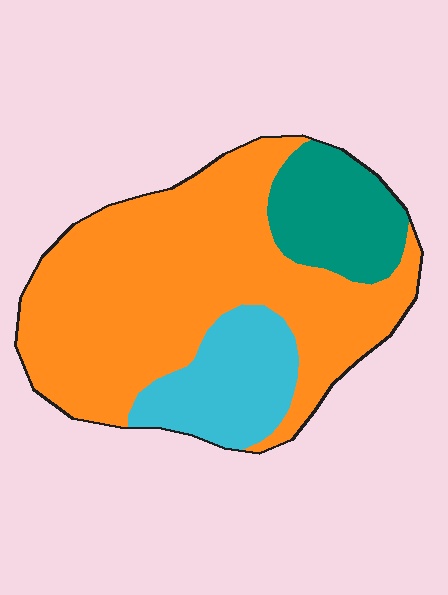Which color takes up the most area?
Orange, at roughly 65%.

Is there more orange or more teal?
Orange.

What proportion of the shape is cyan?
Cyan covers roughly 15% of the shape.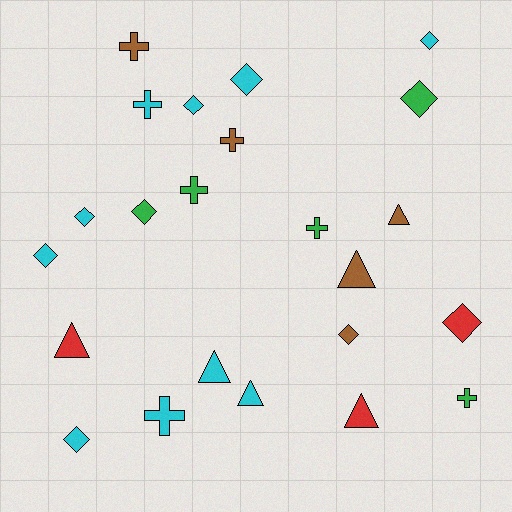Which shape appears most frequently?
Diamond, with 10 objects.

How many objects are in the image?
There are 23 objects.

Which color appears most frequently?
Cyan, with 10 objects.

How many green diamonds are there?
There are 2 green diamonds.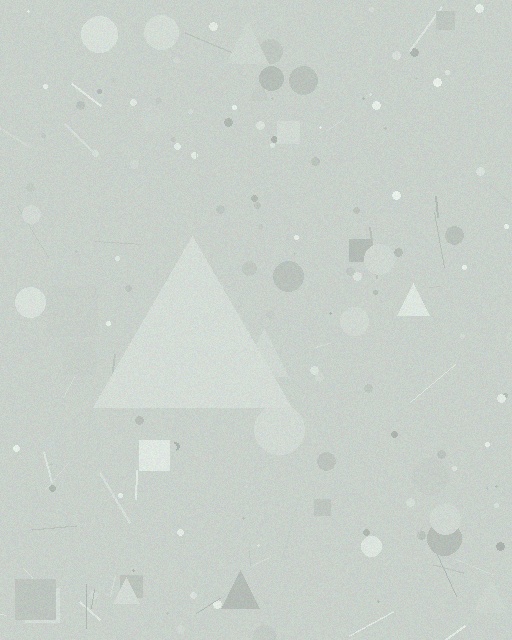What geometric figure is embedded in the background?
A triangle is embedded in the background.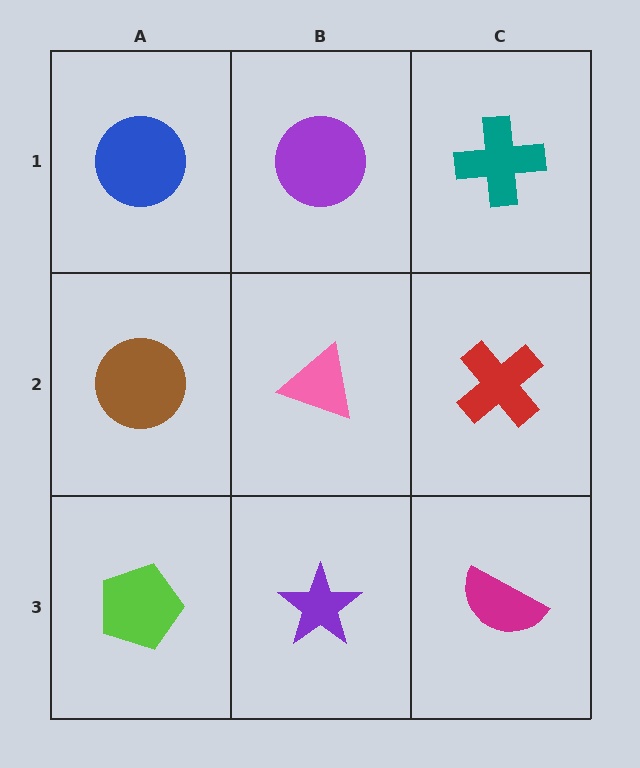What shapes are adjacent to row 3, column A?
A brown circle (row 2, column A), a purple star (row 3, column B).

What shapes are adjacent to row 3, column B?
A pink triangle (row 2, column B), a lime pentagon (row 3, column A), a magenta semicircle (row 3, column C).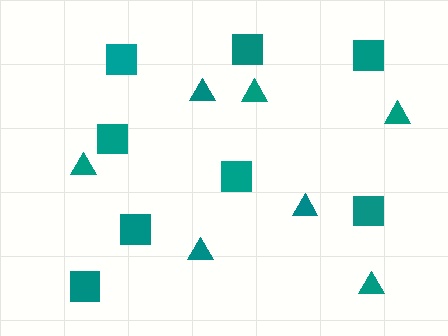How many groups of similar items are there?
There are 2 groups: one group of triangles (7) and one group of squares (8).